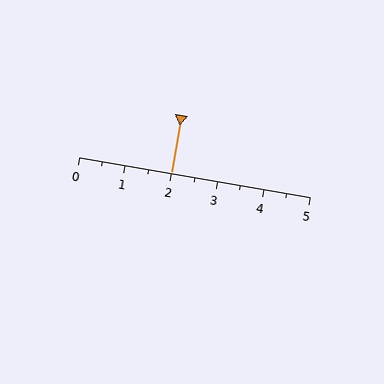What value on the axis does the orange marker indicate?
The marker indicates approximately 2.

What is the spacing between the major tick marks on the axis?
The major ticks are spaced 1 apart.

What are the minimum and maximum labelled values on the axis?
The axis runs from 0 to 5.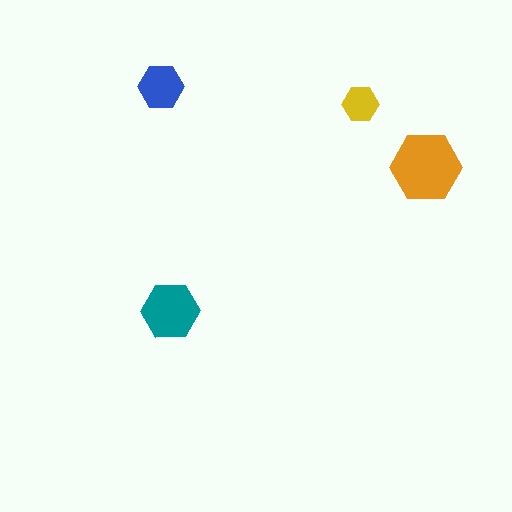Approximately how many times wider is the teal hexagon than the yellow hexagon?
About 1.5 times wider.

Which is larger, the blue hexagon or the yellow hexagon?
The blue one.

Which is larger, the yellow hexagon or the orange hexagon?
The orange one.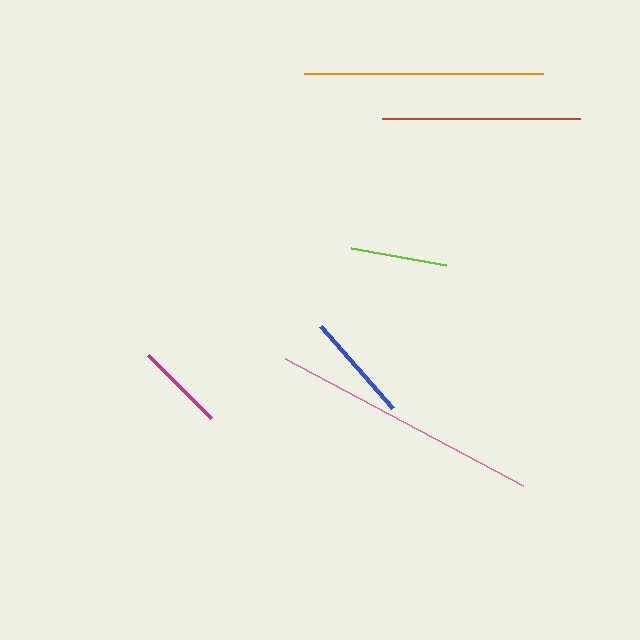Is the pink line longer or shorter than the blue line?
The pink line is longer than the blue line.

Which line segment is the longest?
The pink line is the longest at approximately 270 pixels.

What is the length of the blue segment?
The blue segment is approximately 108 pixels long.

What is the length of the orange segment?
The orange segment is approximately 239 pixels long.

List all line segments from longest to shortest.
From longest to shortest: pink, orange, red, blue, lime, magenta.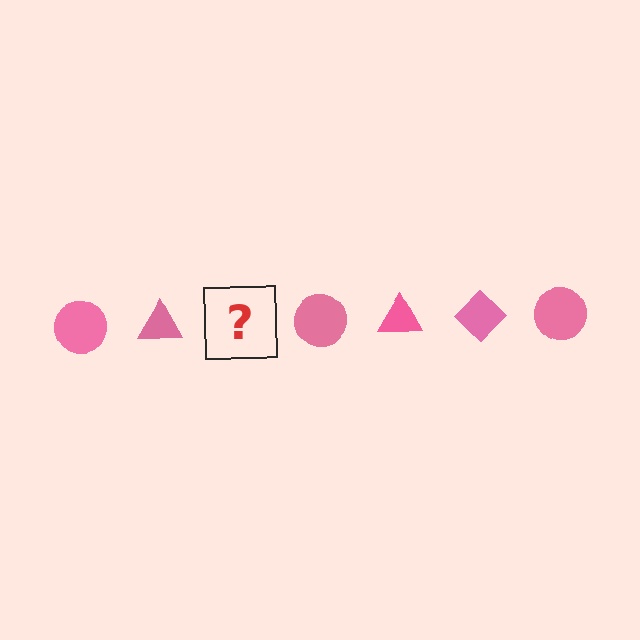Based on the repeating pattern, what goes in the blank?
The blank should be a pink diamond.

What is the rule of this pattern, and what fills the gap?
The rule is that the pattern cycles through circle, triangle, diamond shapes in pink. The gap should be filled with a pink diamond.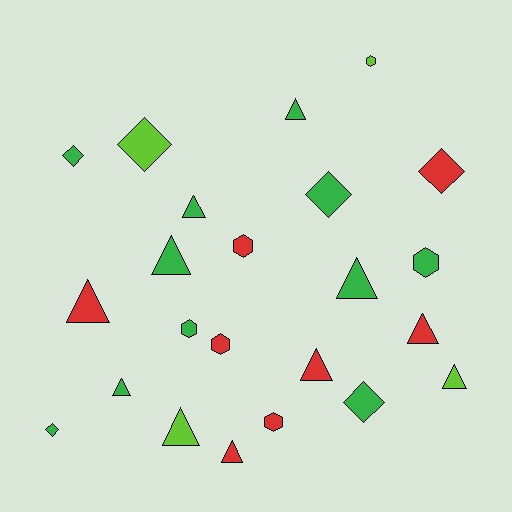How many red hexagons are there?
There are 3 red hexagons.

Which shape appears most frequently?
Triangle, with 11 objects.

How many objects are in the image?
There are 23 objects.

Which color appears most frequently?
Green, with 11 objects.